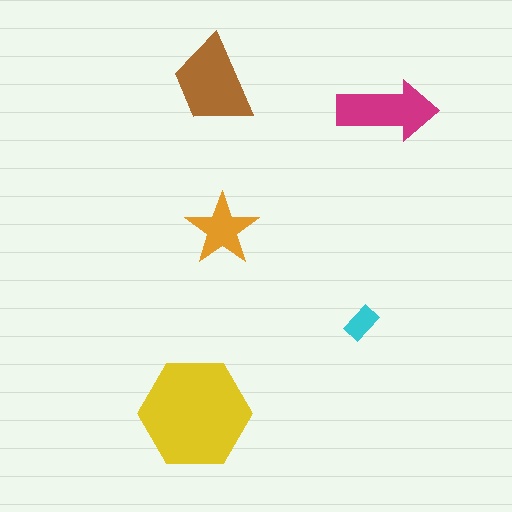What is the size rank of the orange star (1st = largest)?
4th.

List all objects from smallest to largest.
The cyan rectangle, the orange star, the magenta arrow, the brown trapezoid, the yellow hexagon.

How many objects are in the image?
There are 5 objects in the image.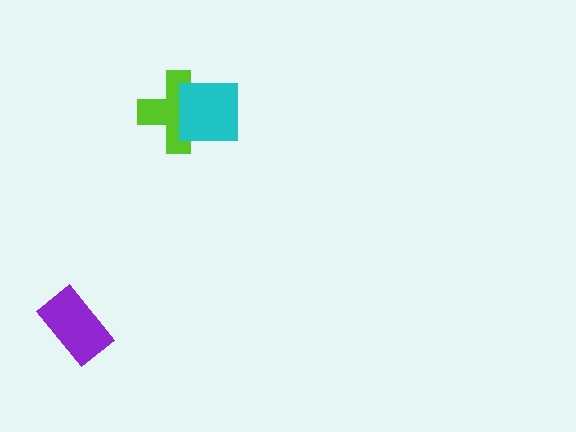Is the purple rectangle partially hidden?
No, no other shape covers it.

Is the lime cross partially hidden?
Yes, it is partially covered by another shape.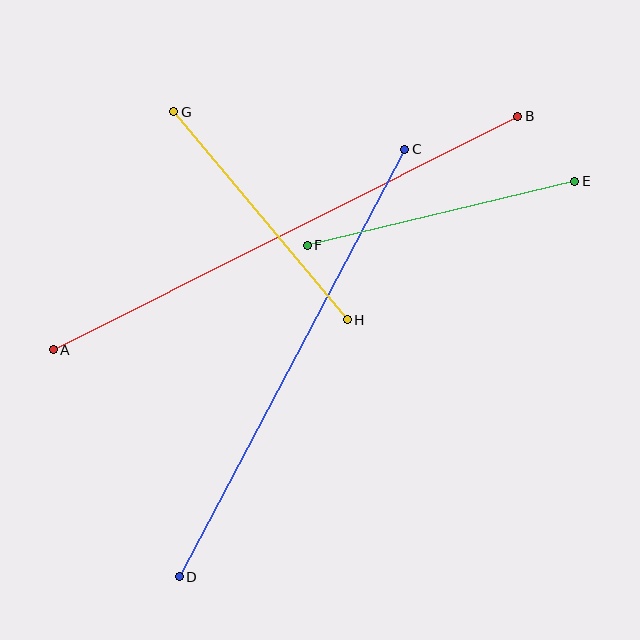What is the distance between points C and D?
The distance is approximately 484 pixels.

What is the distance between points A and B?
The distance is approximately 520 pixels.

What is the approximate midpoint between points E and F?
The midpoint is at approximately (441, 213) pixels.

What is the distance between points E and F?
The distance is approximately 275 pixels.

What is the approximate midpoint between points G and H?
The midpoint is at approximately (261, 216) pixels.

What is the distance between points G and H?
The distance is approximately 271 pixels.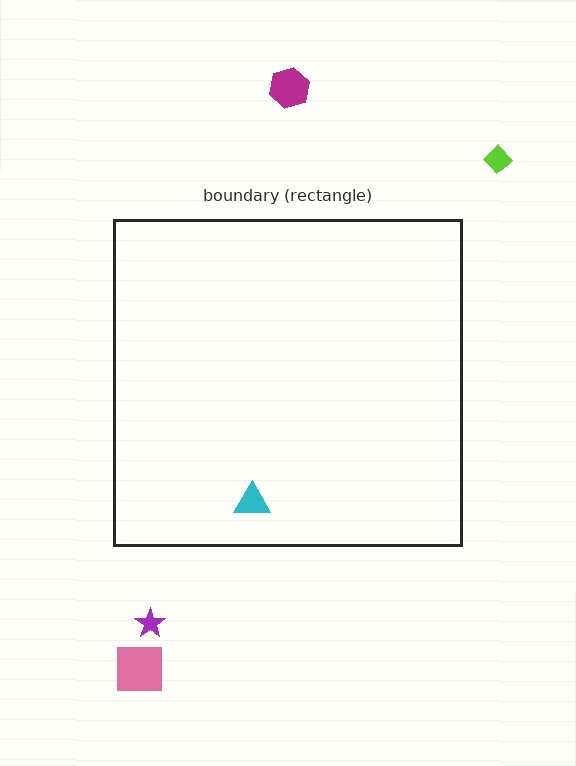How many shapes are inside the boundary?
1 inside, 4 outside.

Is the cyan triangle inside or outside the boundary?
Inside.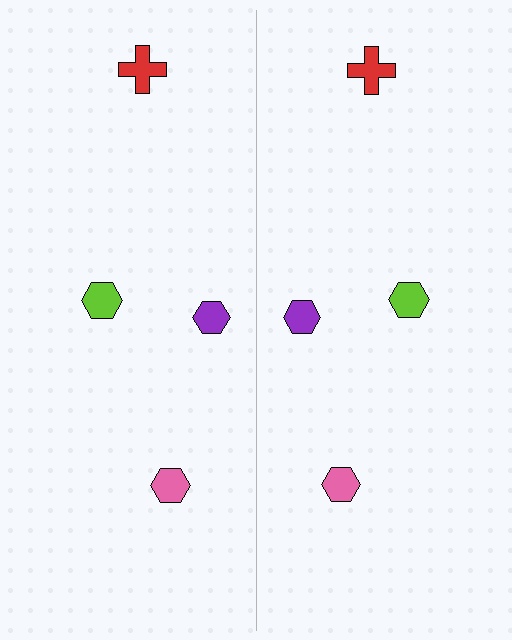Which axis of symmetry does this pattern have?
The pattern has a vertical axis of symmetry running through the center of the image.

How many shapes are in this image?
There are 8 shapes in this image.